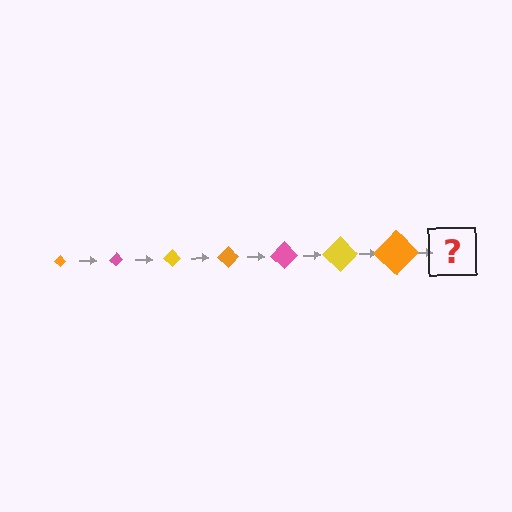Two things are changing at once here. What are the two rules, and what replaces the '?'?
The two rules are that the diamond grows larger each step and the color cycles through orange, pink, and yellow. The '?' should be a pink diamond, larger than the previous one.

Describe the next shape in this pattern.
It should be a pink diamond, larger than the previous one.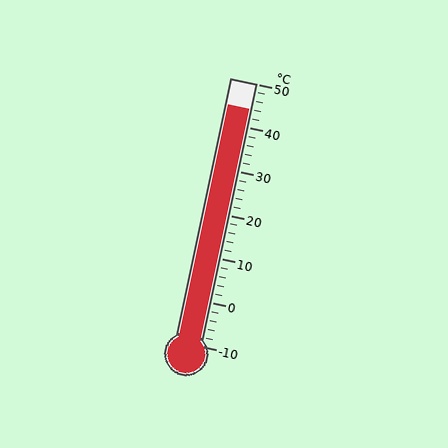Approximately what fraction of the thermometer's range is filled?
The thermometer is filled to approximately 90% of its range.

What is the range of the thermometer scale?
The thermometer scale ranges from -10°C to 50°C.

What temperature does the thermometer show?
The thermometer shows approximately 44°C.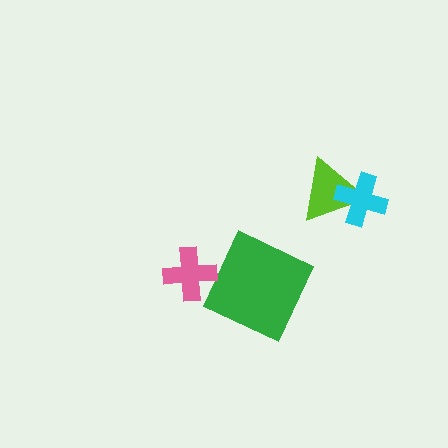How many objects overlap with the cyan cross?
1 object overlaps with the cyan cross.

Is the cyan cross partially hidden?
No, no other shape covers it.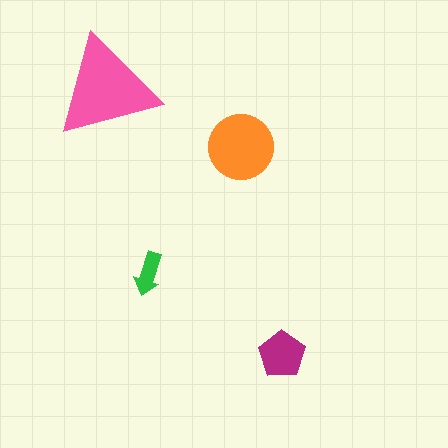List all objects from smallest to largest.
The green arrow, the magenta pentagon, the orange circle, the pink triangle.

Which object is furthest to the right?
The magenta pentagon is rightmost.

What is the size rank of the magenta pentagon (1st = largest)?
3rd.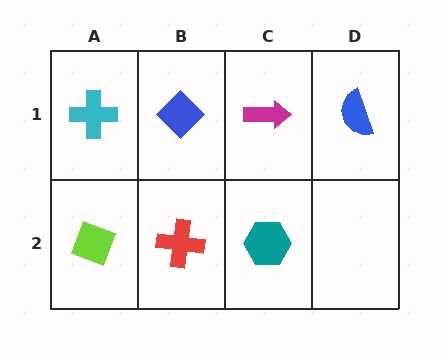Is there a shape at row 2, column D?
No, that cell is empty.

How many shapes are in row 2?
3 shapes.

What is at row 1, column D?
A blue semicircle.